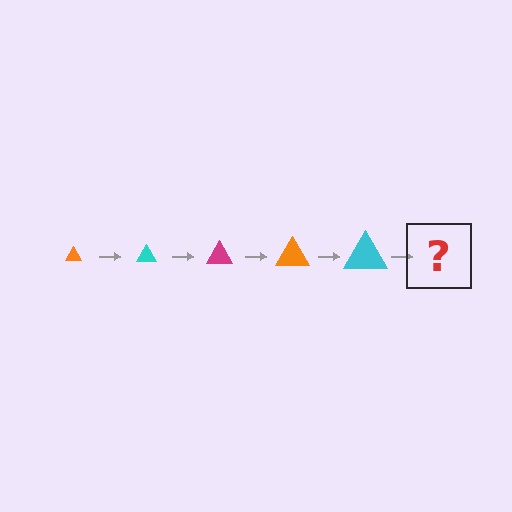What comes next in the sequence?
The next element should be a magenta triangle, larger than the previous one.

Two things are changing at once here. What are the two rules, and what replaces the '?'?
The two rules are that the triangle grows larger each step and the color cycles through orange, cyan, and magenta. The '?' should be a magenta triangle, larger than the previous one.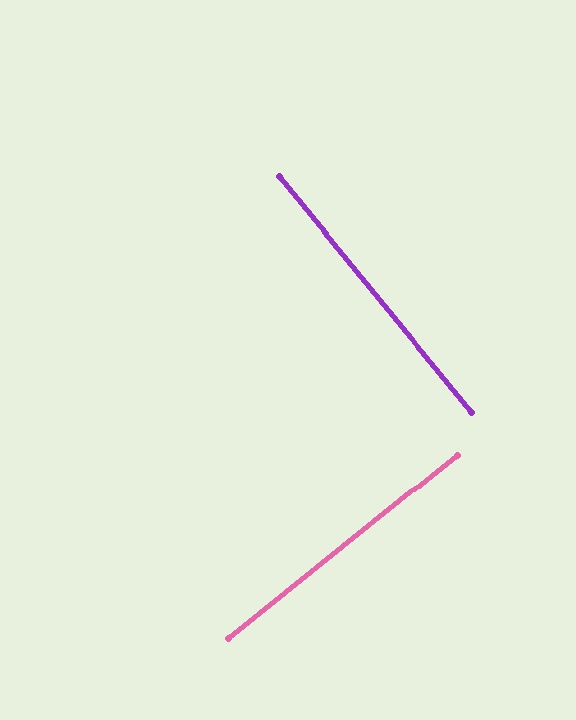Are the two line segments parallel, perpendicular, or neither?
Perpendicular — they meet at approximately 90°.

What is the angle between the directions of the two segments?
Approximately 90 degrees.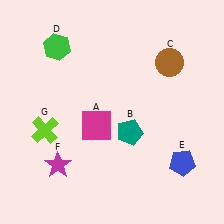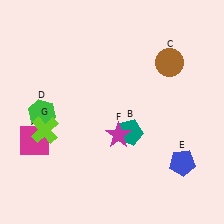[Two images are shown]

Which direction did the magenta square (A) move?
The magenta square (A) moved left.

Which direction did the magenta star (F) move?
The magenta star (F) moved right.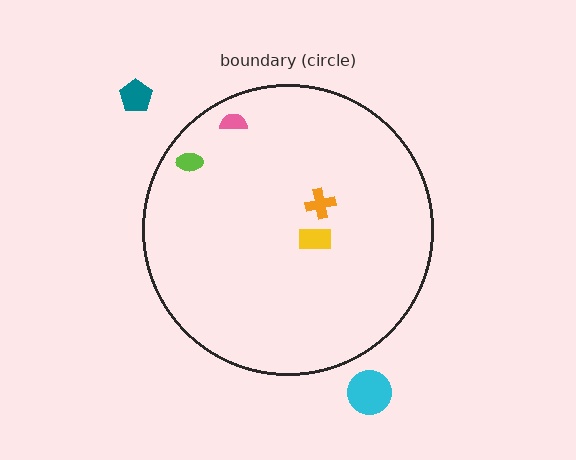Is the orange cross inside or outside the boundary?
Inside.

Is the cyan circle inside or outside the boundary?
Outside.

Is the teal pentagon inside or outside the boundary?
Outside.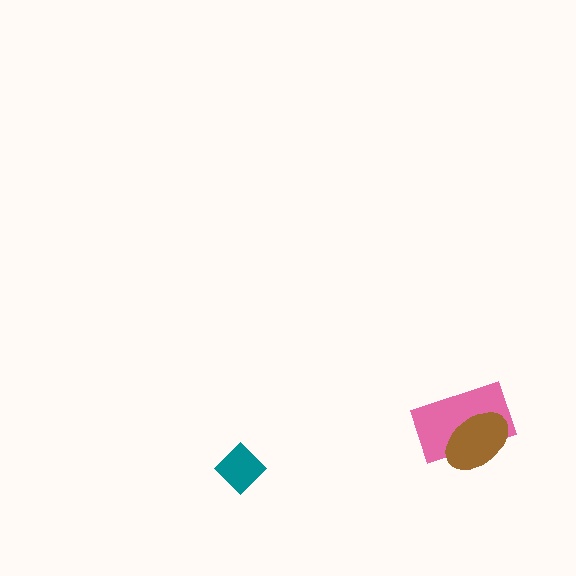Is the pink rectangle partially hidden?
Yes, it is partially covered by another shape.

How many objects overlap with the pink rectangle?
1 object overlaps with the pink rectangle.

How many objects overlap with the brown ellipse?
1 object overlaps with the brown ellipse.